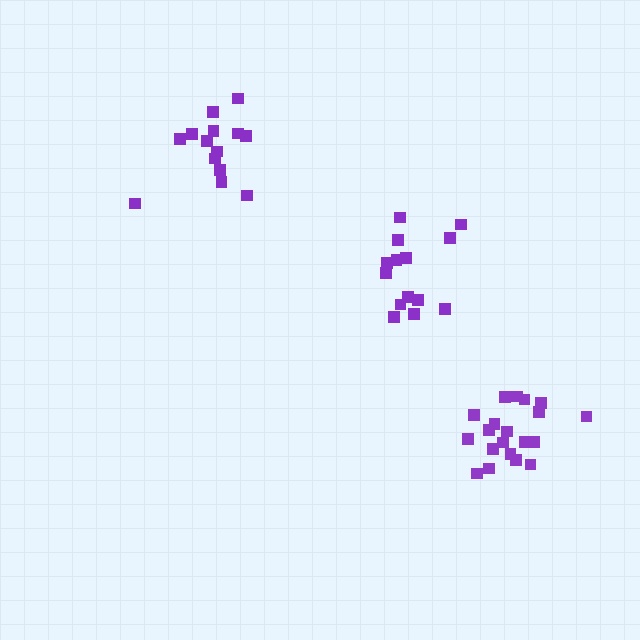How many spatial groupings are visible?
There are 3 spatial groupings.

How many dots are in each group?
Group 1: 14 dots, Group 2: 14 dots, Group 3: 20 dots (48 total).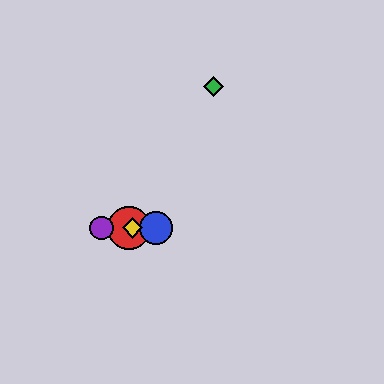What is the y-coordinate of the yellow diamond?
The yellow diamond is at y≈228.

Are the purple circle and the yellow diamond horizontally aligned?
Yes, both are at y≈228.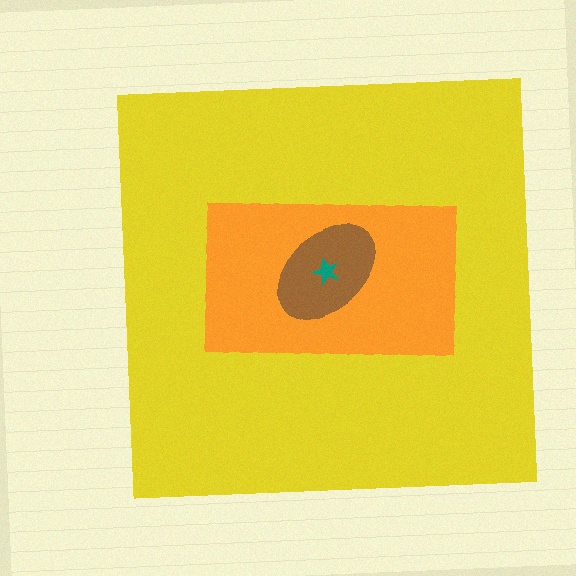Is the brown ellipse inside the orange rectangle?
Yes.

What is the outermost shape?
The yellow square.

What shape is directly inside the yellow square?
The orange rectangle.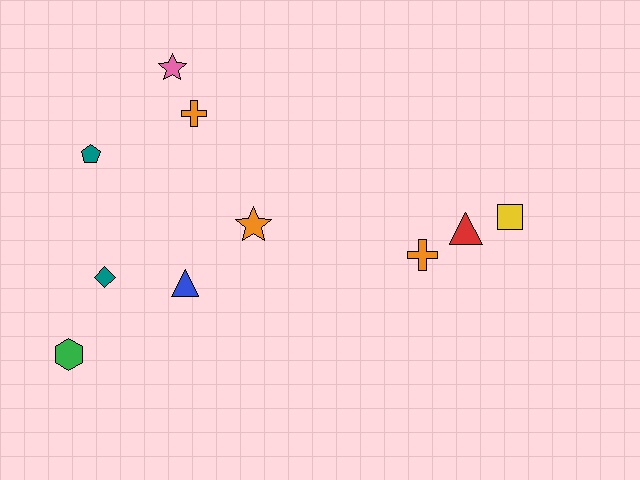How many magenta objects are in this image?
There are no magenta objects.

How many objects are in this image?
There are 10 objects.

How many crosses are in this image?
There are 2 crosses.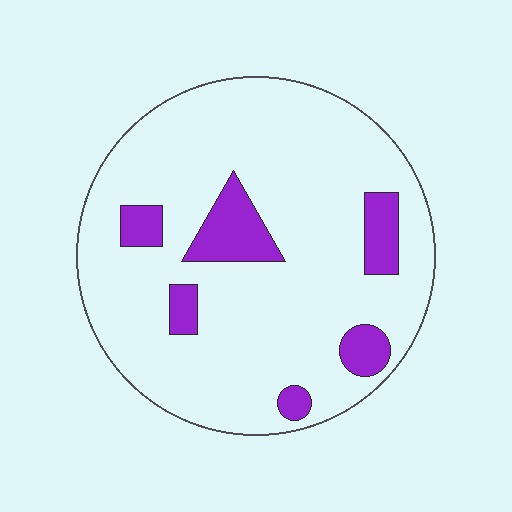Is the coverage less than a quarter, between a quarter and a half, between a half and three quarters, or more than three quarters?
Less than a quarter.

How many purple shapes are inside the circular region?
6.